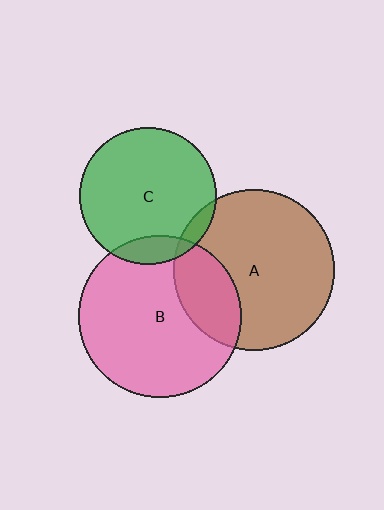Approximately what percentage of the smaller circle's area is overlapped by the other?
Approximately 5%.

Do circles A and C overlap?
Yes.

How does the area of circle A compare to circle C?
Approximately 1.4 times.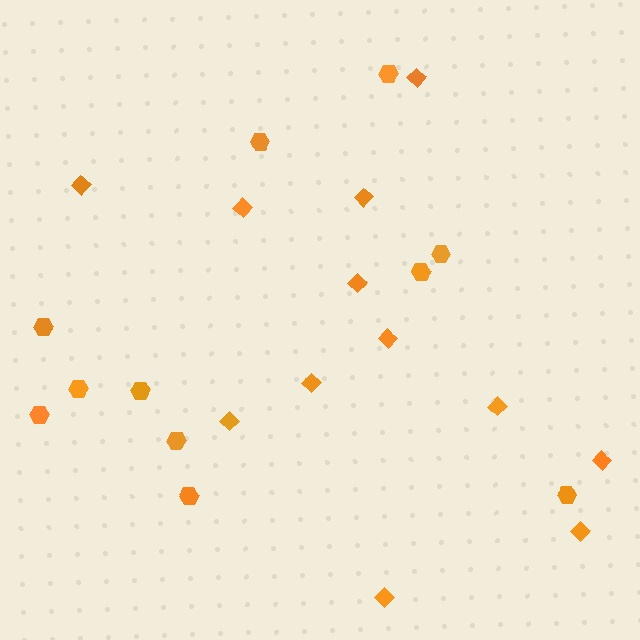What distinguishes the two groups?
There are 2 groups: one group of diamonds (12) and one group of hexagons (11).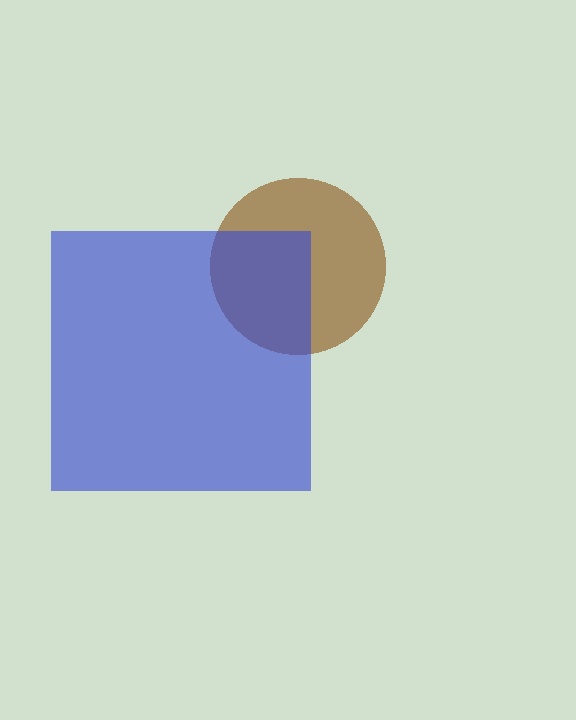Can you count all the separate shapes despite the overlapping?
Yes, there are 2 separate shapes.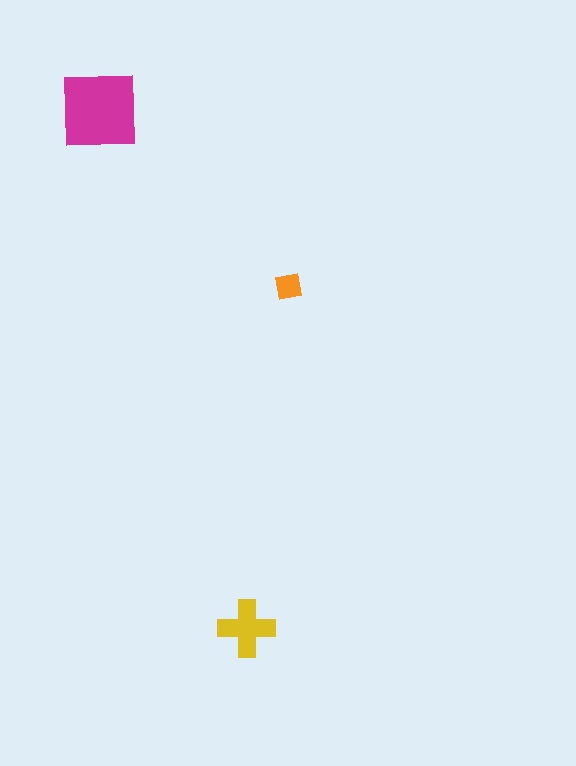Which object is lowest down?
The yellow cross is bottommost.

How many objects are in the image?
There are 3 objects in the image.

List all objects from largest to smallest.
The magenta square, the yellow cross, the orange square.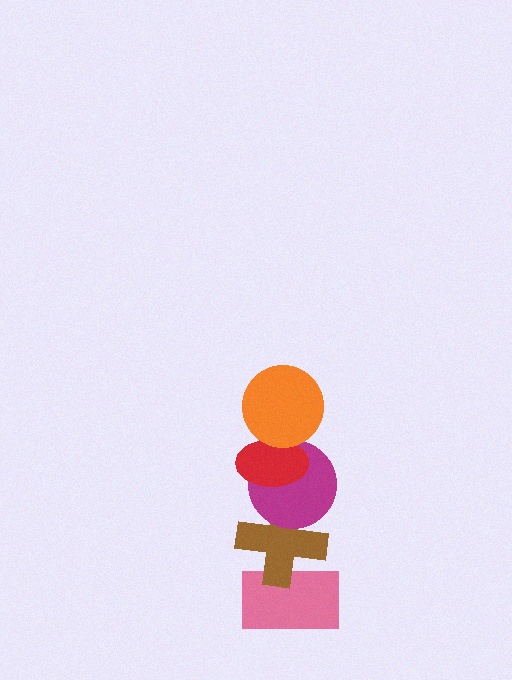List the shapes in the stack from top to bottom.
From top to bottom: the orange circle, the red ellipse, the magenta circle, the brown cross, the pink rectangle.